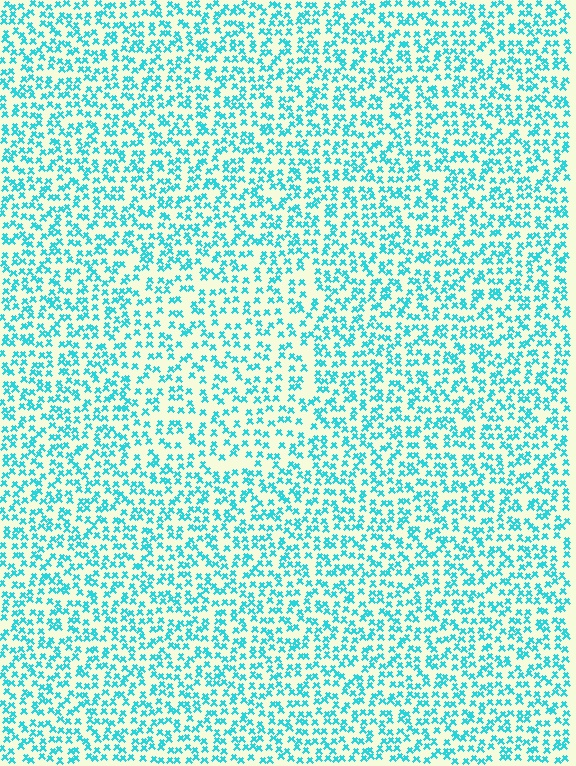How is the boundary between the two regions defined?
The boundary is defined by a change in element density (approximately 1.4x ratio). All elements are the same color, size, and shape.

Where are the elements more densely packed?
The elements are more densely packed outside the rectangle boundary.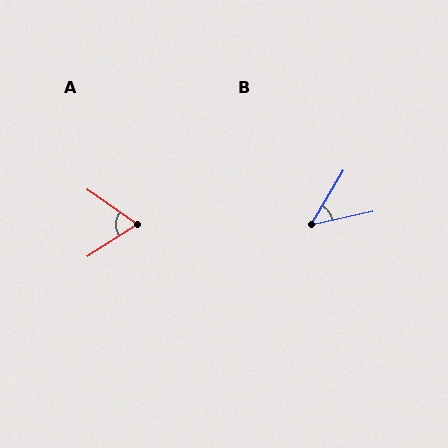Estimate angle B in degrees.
Approximately 47 degrees.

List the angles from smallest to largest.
B (47°), A (68°).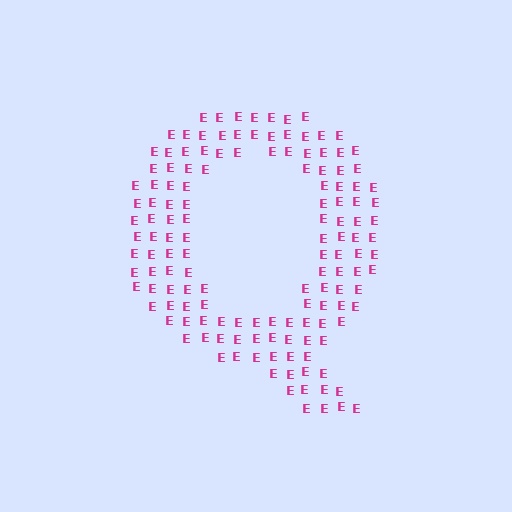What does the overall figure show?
The overall figure shows the letter Q.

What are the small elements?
The small elements are letter E's.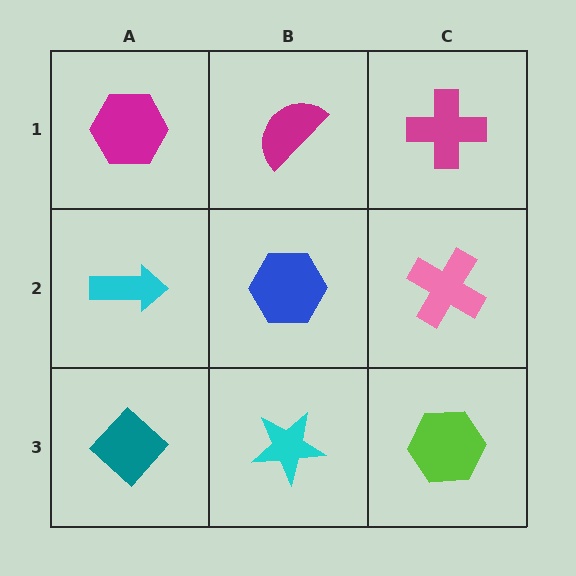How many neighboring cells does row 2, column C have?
3.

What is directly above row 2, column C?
A magenta cross.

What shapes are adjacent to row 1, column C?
A pink cross (row 2, column C), a magenta semicircle (row 1, column B).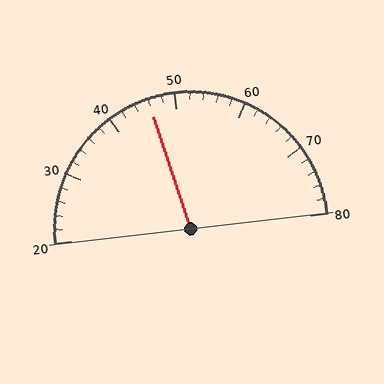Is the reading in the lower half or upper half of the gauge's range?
The reading is in the lower half of the range (20 to 80).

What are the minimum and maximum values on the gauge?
The gauge ranges from 20 to 80.